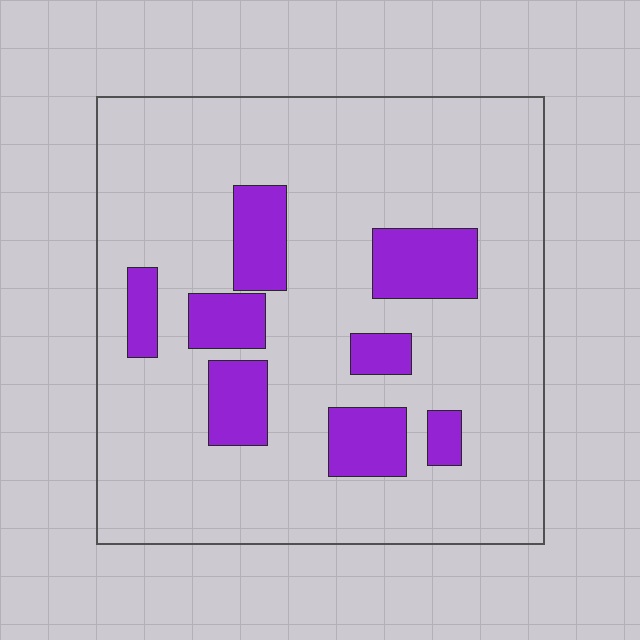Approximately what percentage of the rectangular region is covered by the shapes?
Approximately 20%.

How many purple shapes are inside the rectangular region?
8.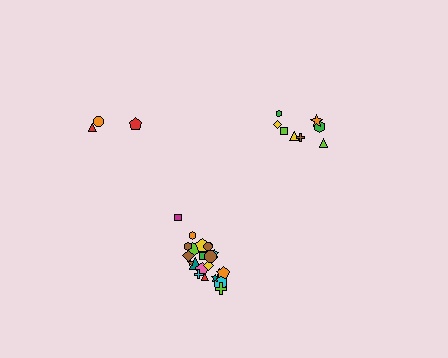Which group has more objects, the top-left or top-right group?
The top-right group.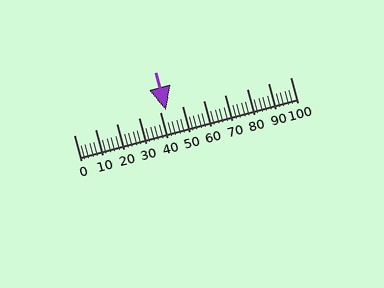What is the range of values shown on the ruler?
The ruler shows values from 0 to 100.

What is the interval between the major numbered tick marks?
The major tick marks are spaced 10 units apart.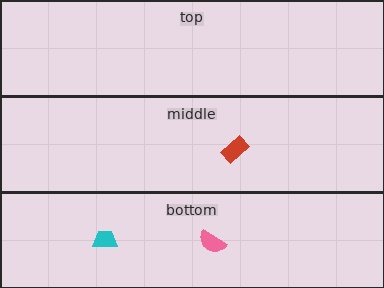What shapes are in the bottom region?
The cyan trapezoid, the pink semicircle.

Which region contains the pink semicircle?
The bottom region.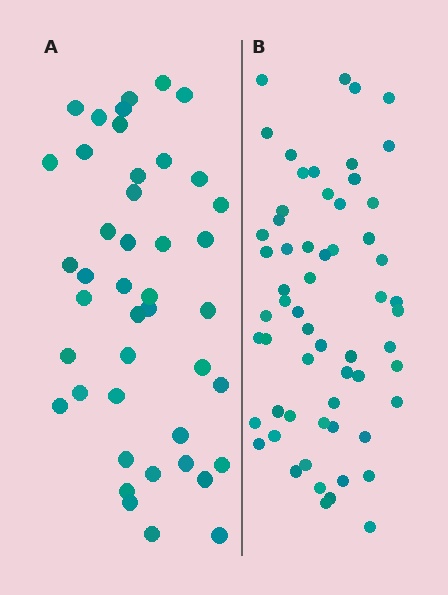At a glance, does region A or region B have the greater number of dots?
Region B (the right region) has more dots.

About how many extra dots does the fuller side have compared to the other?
Region B has approximately 15 more dots than region A.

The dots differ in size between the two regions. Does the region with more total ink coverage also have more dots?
No. Region A has more total ink coverage because its dots are larger, but region B actually contains more individual dots. Total area can be misleading — the number of items is what matters here.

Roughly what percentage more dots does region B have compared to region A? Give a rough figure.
About 40% more.